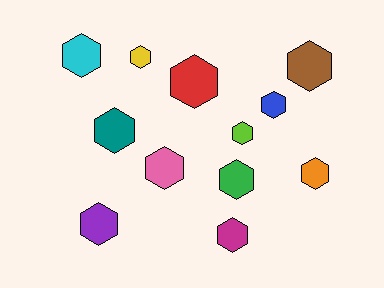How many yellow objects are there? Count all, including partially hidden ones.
There is 1 yellow object.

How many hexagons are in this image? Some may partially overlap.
There are 12 hexagons.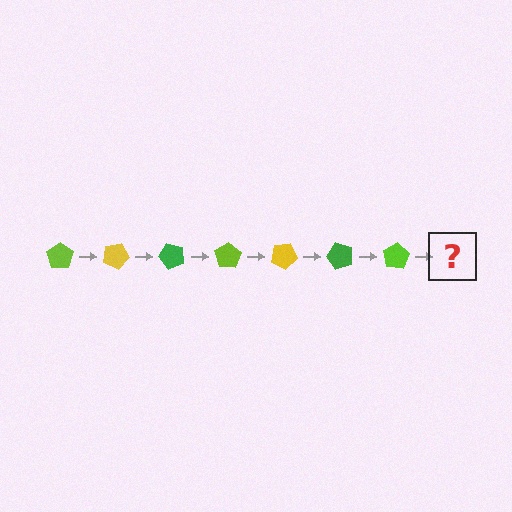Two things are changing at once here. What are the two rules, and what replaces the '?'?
The two rules are that it rotates 25 degrees each step and the color cycles through lime, yellow, and green. The '?' should be a yellow pentagon, rotated 175 degrees from the start.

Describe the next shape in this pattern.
It should be a yellow pentagon, rotated 175 degrees from the start.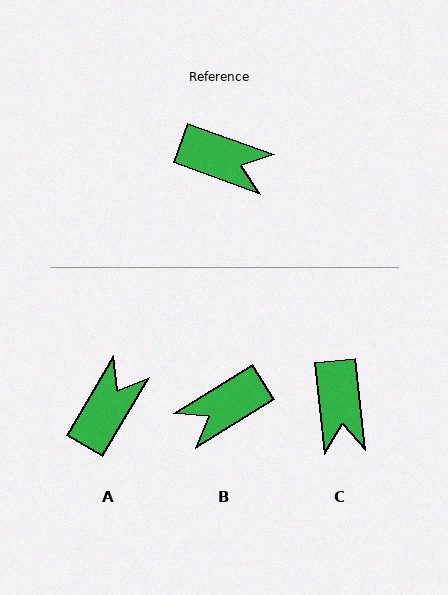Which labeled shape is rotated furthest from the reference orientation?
B, about 128 degrees away.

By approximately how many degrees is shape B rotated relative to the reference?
Approximately 128 degrees clockwise.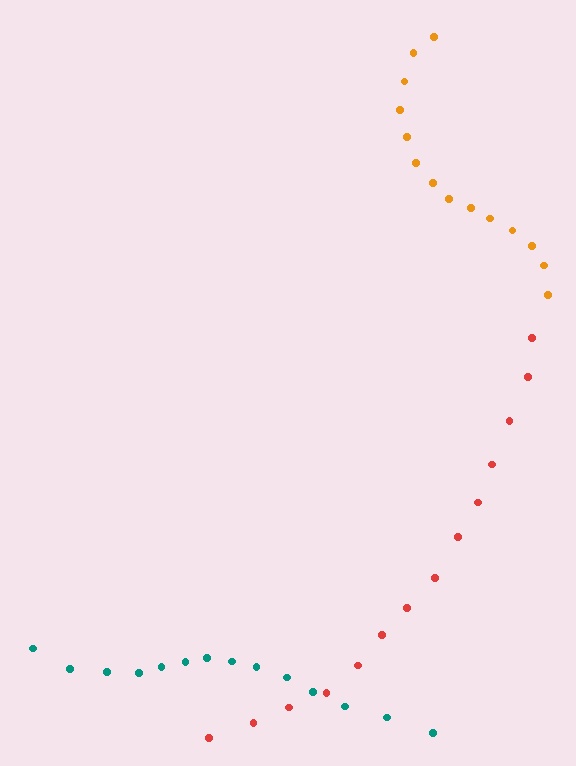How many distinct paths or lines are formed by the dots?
There are 3 distinct paths.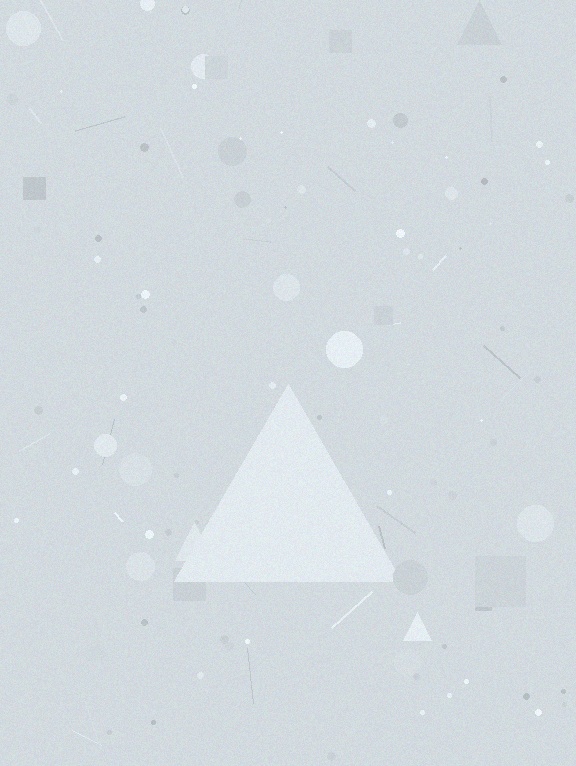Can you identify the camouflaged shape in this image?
The camouflaged shape is a triangle.